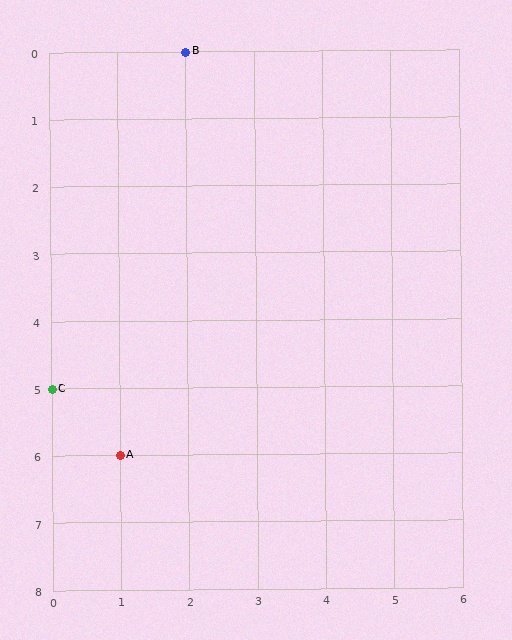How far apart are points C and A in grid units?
Points C and A are 1 column and 1 row apart (about 1.4 grid units diagonally).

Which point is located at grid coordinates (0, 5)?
Point C is at (0, 5).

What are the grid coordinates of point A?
Point A is at grid coordinates (1, 6).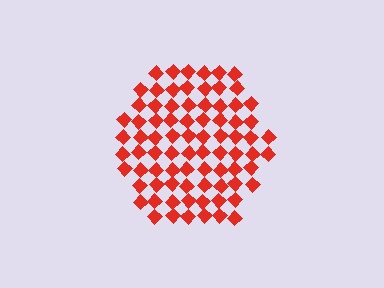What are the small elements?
The small elements are diamonds.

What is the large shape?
The large shape is a hexagon.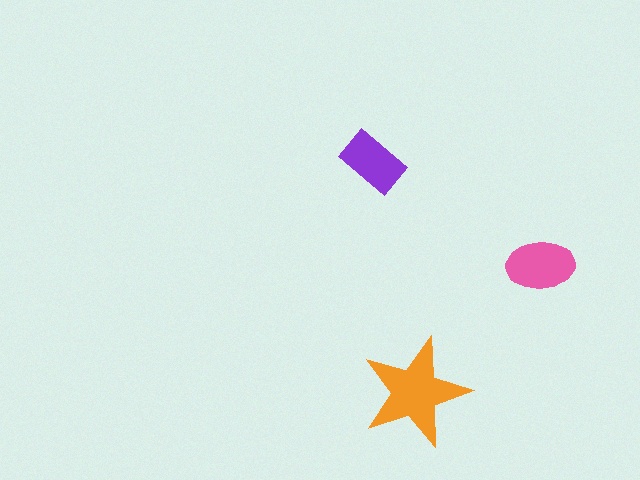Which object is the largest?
The orange star.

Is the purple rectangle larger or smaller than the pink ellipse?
Smaller.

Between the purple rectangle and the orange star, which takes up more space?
The orange star.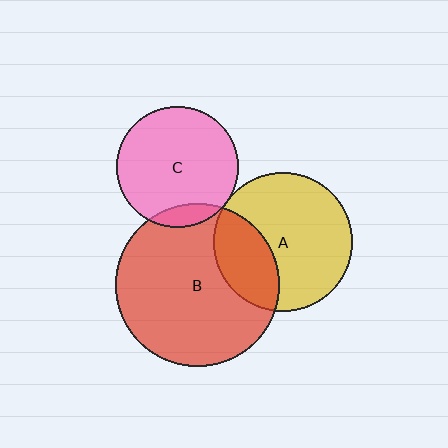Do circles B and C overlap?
Yes.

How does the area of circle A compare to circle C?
Approximately 1.3 times.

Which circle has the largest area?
Circle B (red).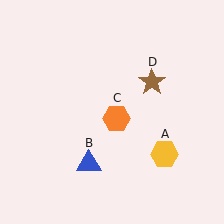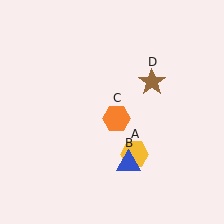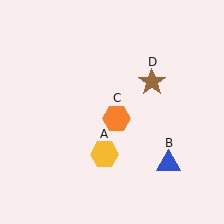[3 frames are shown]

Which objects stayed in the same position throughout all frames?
Orange hexagon (object C) and brown star (object D) remained stationary.